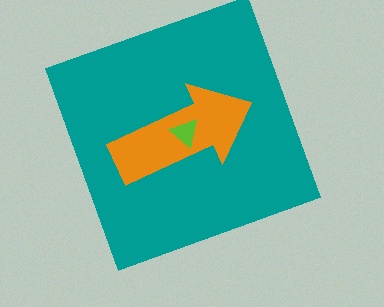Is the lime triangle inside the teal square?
Yes.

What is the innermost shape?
The lime triangle.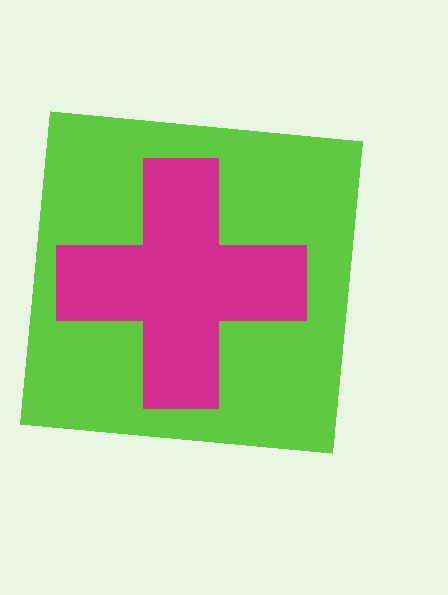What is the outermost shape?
The lime square.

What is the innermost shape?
The magenta cross.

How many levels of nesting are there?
2.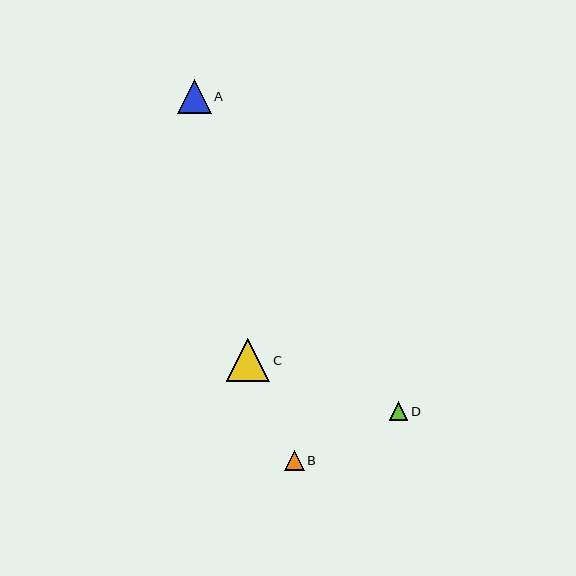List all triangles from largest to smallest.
From largest to smallest: C, A, B, D.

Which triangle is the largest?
Triangle C is the largest with a size of approximately 43 pixels.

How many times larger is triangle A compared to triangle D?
Triangle A is approximately 1.9 times the size of triangle D.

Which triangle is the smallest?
Triangle D is the smallest with a size of approximately 18 pixels.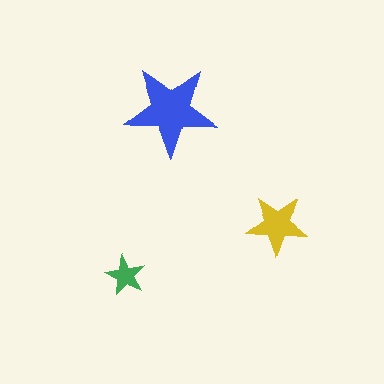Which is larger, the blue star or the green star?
The blue one.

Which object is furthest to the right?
The yellow star is rightmost.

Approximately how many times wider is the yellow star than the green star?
About 1.5 times wider.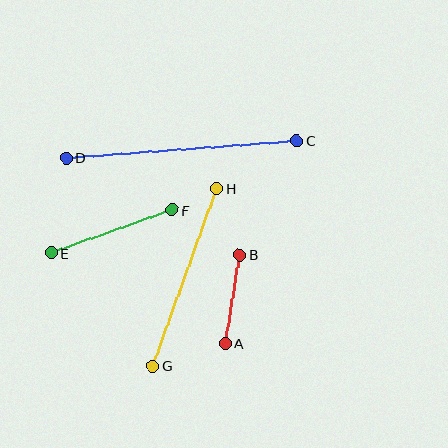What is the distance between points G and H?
The distance is approximately 189 pixels.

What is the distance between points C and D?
The distance is approximately 231 pixels.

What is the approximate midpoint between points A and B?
The midpoint is at approximately (232, 299) pixels.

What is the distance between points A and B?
The distance is approximately 90 pixels.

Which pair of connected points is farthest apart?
Points C and D are farthest apart.